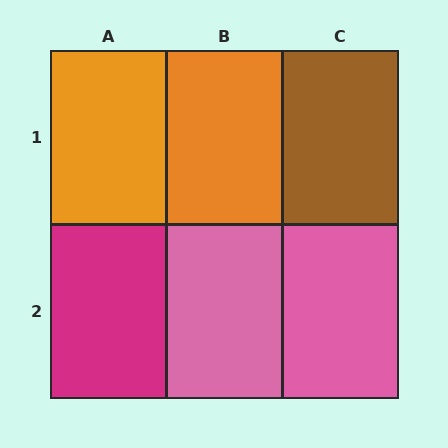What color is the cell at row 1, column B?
Orange.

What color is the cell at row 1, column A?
Orange.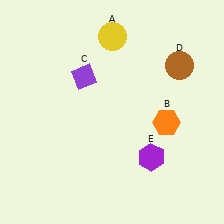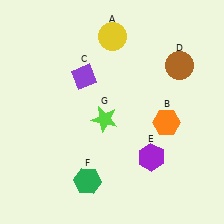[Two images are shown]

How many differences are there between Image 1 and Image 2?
There are 2 differences between the two images.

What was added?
A green hexagon (F), a lime star (G) were added in Image 2.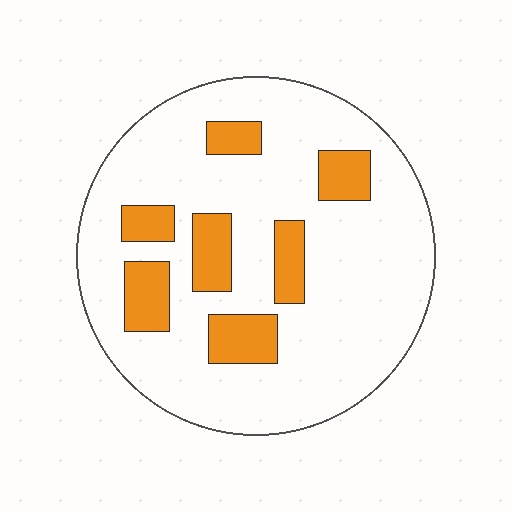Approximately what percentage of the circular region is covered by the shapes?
Approximately 20%.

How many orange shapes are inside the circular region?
7.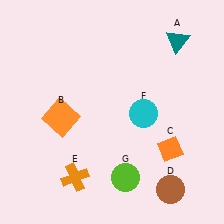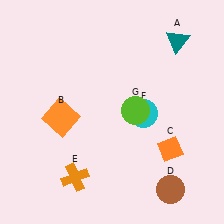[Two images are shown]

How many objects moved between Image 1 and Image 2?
1 object moved between the two images.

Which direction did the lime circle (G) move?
The lime circle (G) moved up.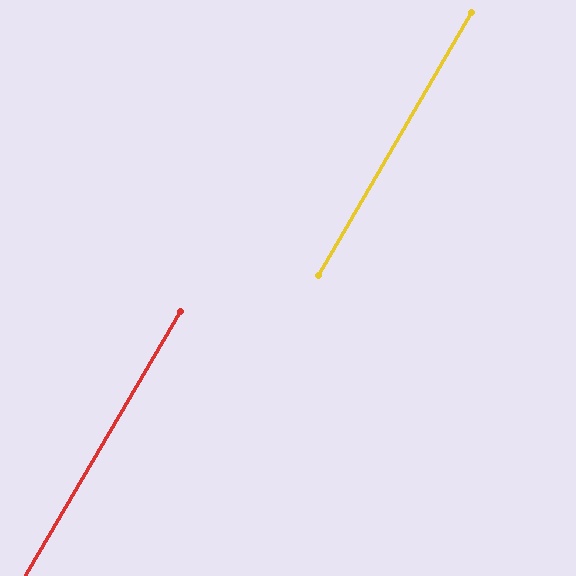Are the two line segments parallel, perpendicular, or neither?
Parallel — their directions differ by only 0.2°.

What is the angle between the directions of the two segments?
Approximately 0 degrees.